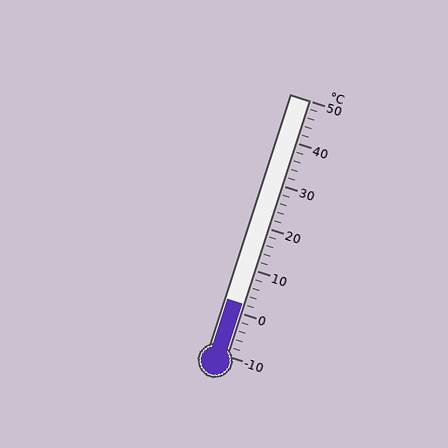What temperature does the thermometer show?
The thermometer shows approximately 2°C.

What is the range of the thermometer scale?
The thermometer scale ranges from -10°C to 50°C.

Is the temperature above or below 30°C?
The temperature is below 30°C.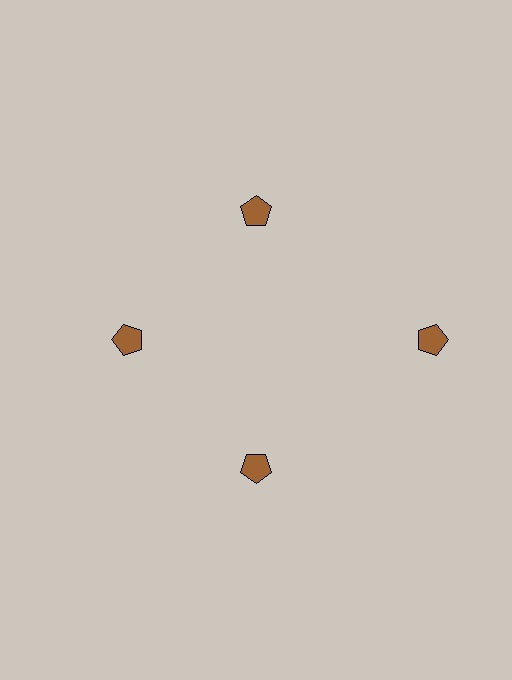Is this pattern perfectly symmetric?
No. The 4 brown pentagons are arranged in a ring, but one element near the 3 o'clock position is pushed outward from the center, breaking the 4-fold rotational symmetry.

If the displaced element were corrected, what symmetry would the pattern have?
It would have 4-fold rotational symmetry — the pattern would map onto itself every 90 degrees.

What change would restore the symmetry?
The symmetry would be restored by moving it inward, back onto the ring so that all 4 pentagons sit at equal angles and equal distance from the center.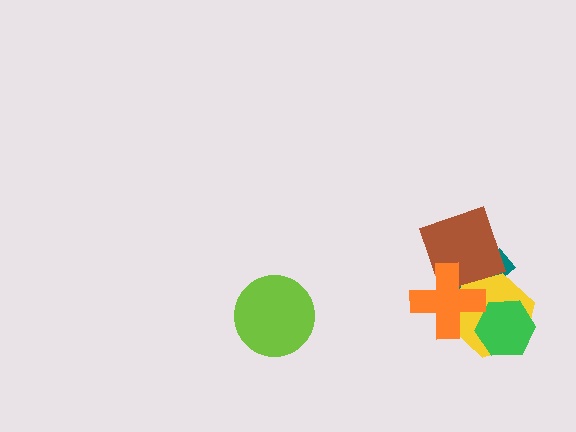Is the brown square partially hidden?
Yes, it is partially covered by another shape.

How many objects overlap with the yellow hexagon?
3 objects overlap with the yellow hexagon.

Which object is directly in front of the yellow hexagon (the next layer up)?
The green hexagon is directly in front of the yellow hexagon.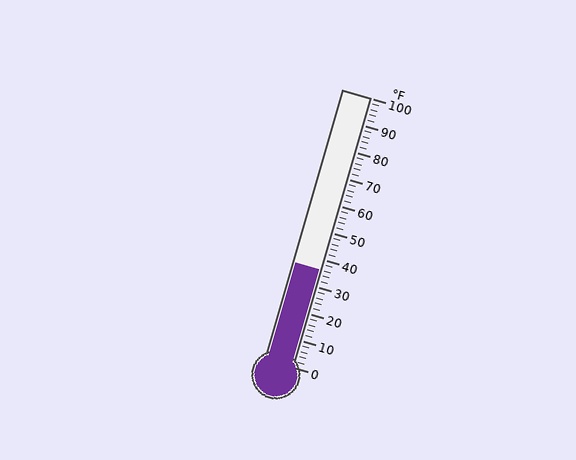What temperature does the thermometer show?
The thermometer shows approximately 36°F.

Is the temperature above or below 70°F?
The temperature is below 70°F.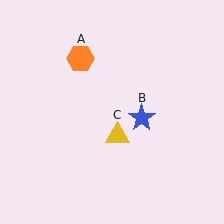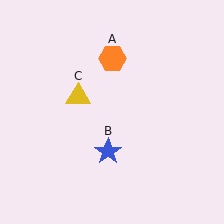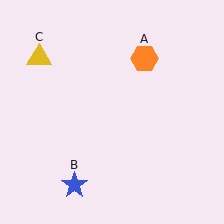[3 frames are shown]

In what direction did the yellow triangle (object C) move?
The yellow triangle (object C) moved up and to the left.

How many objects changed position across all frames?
3 objects changed position: orange hexagon (object A), blue star (object B), yellow triangle (object C).